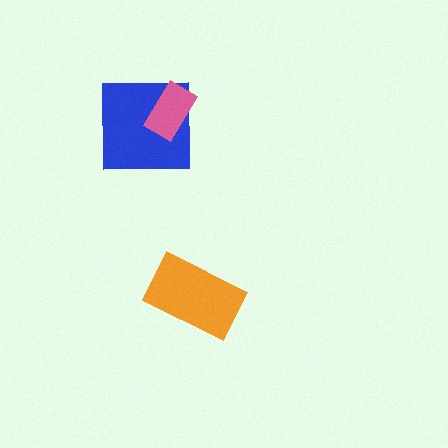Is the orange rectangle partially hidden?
No, no other shape covers it.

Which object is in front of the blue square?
The pink rectangle is in front of the blue square.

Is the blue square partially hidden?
Yes, it is partially covered by another shape.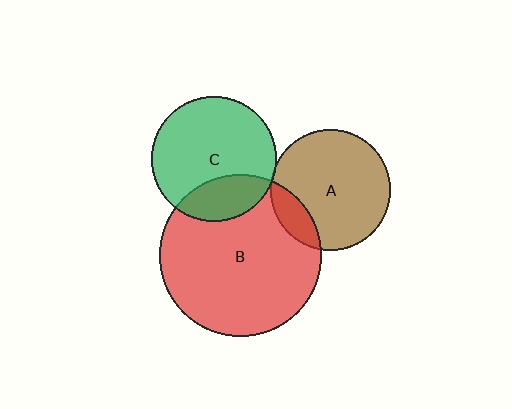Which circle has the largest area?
Circle B (red).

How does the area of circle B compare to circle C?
Approximately 1.7 times.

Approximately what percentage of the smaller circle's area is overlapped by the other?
Approximately 5%.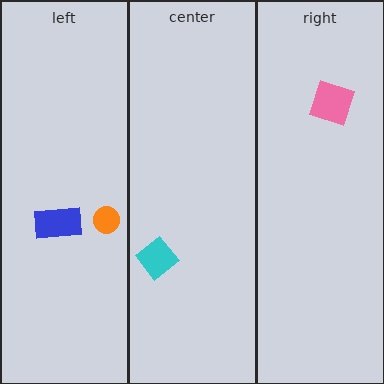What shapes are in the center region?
The cyan diamond.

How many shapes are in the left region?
2.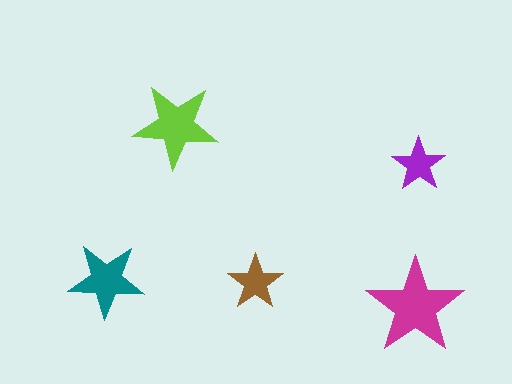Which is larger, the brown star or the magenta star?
The magenta one.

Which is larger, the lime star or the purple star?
The lime one.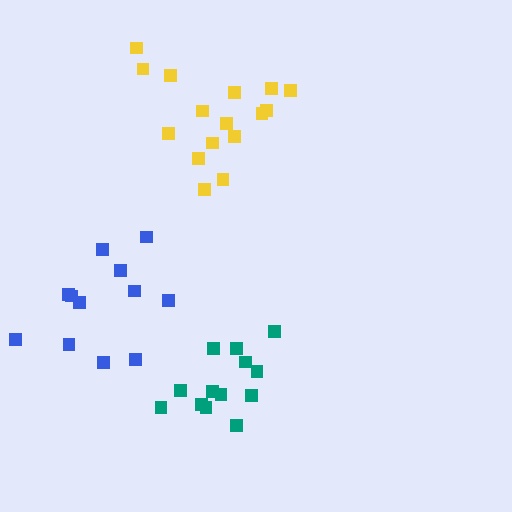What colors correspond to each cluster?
The clusters are colored: yellow, blue, teal.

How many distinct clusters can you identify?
There are 3 distinct clusters.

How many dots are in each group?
Group 1: 16 dots, Group 2: 12 dots, Group 3: 13 dots (41 total).